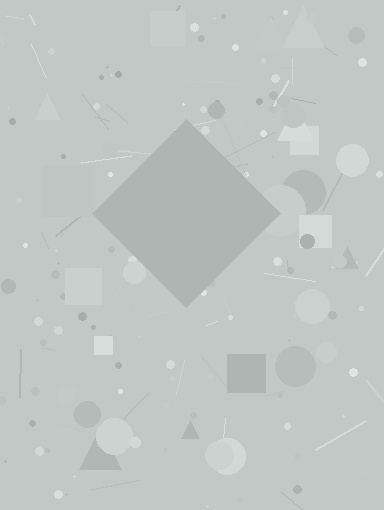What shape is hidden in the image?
A diamond is hidden in the image.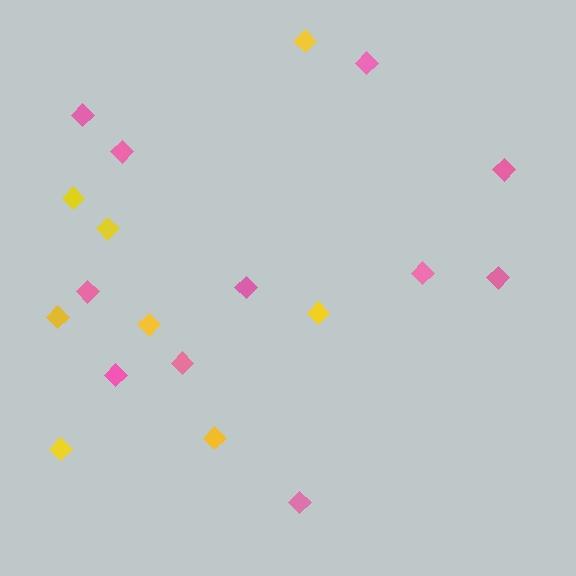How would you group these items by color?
There are 2 groups: one group of yellow diamonds (8) and one group of pink diamonds (11).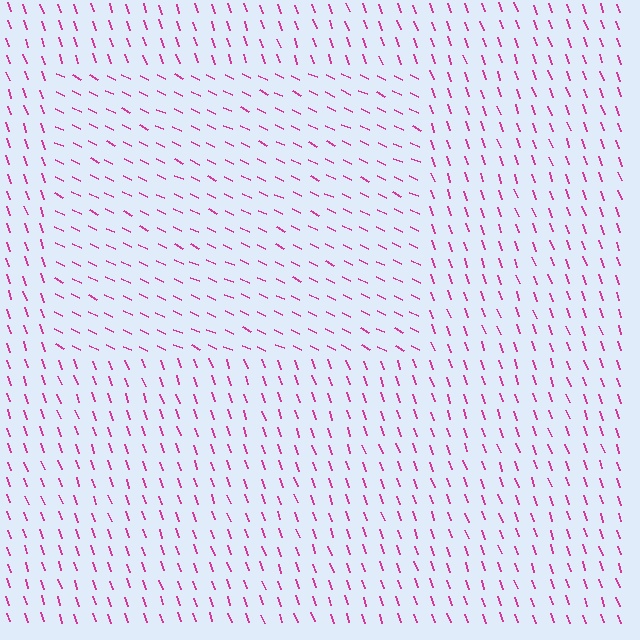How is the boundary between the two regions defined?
The boundary is defined purely by a change in line orientation (approximately 45 degrees difference). All lines are the same color and thickness.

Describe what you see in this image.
The image is filled with small magenta line segments. A rectangle region in the image has lines oriented differently from the surrounding lines, creating a visible texture boundary.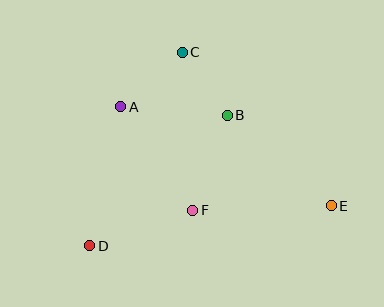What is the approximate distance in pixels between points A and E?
The distance between A and E is approximately 233 pixels.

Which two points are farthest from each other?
Points D and E are farthest from each other.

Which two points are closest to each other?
Points B and C are closest to each other.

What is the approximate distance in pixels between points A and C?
The distance between A and C is approximately 82 pixels.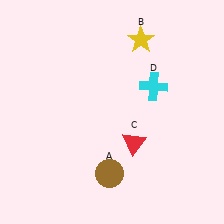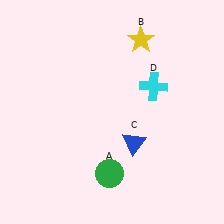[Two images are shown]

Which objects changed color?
A changed from brown to green. C changed from red to blue.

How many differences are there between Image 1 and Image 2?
There are 2 differences between the two images.